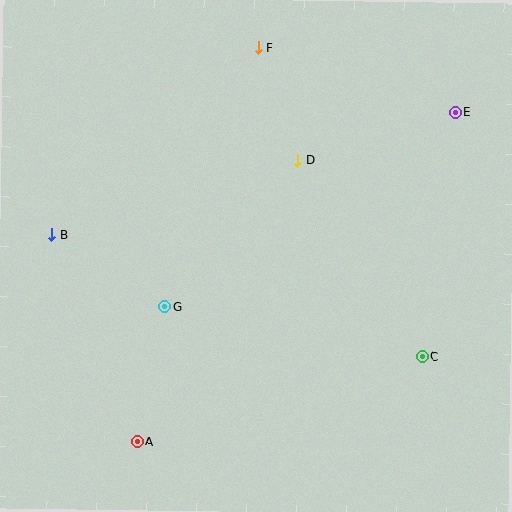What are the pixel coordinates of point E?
Point E is at (455, 112).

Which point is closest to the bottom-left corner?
Point A is closest to the bottom-left corner.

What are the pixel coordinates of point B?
Point B is at (52, 235).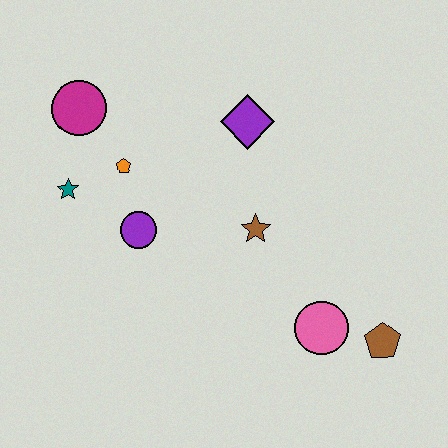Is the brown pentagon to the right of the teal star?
Yes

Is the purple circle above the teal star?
No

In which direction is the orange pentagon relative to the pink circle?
The orange pentagon is to the left of the pink circle.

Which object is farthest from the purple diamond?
The brown pentagon is farthest from the purple diamond.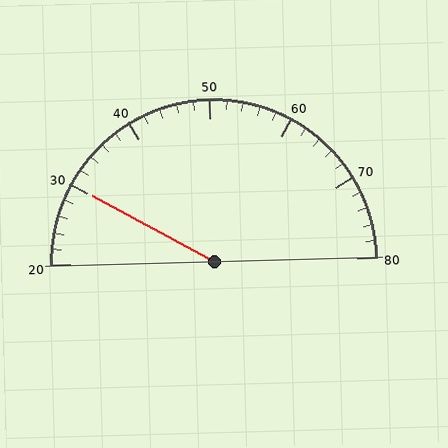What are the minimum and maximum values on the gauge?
The gauge ranges from 20 to 80.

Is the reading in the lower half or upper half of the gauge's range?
The reading is in the lower half of the range (20 to 80).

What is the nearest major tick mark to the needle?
The nearest major tick mark is 30.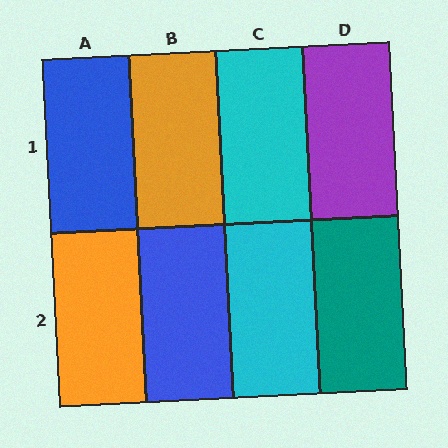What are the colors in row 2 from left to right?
Orange, blue, cyan, teal.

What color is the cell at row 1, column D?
Purple.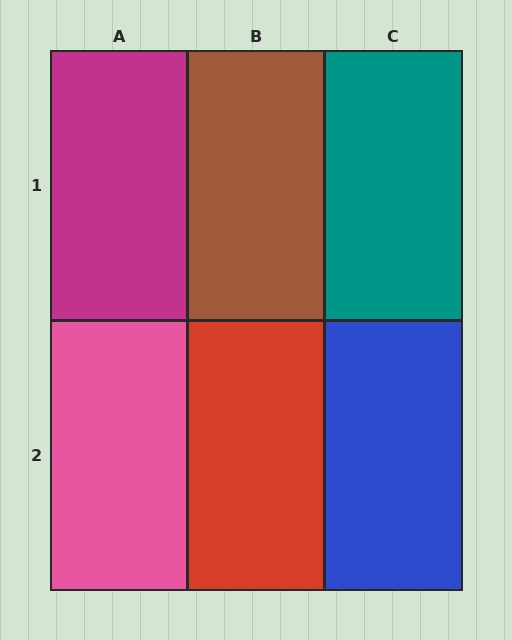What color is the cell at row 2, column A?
Pink.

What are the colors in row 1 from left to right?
Magenta, brown, teal.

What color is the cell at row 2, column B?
Red.